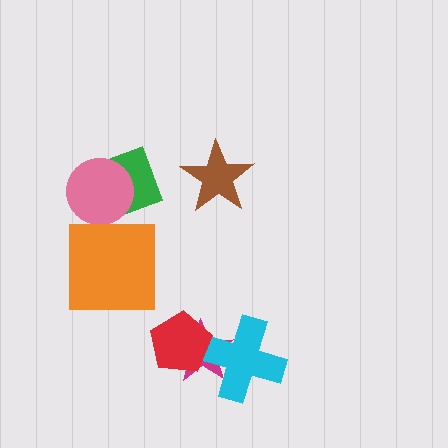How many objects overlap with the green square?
1 object overlaps with the green square.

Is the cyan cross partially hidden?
Yes, it is partially covered by another shape.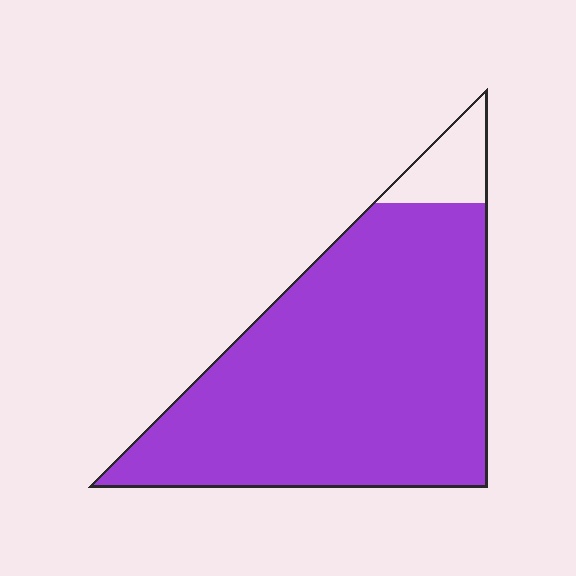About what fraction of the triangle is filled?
About nine tenths (9/10).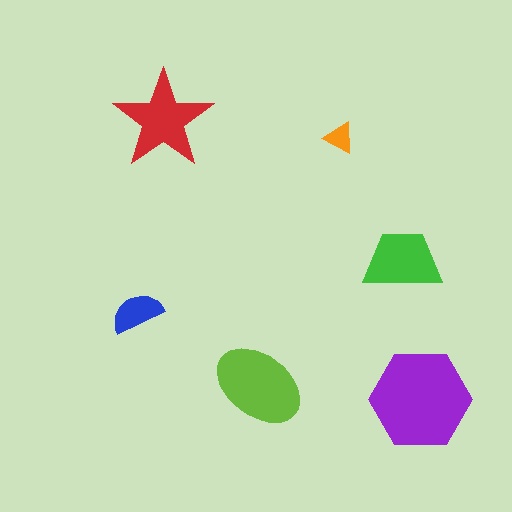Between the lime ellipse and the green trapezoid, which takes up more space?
The lime ellipse.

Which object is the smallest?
The orange triangle.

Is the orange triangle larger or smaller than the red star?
Smaller.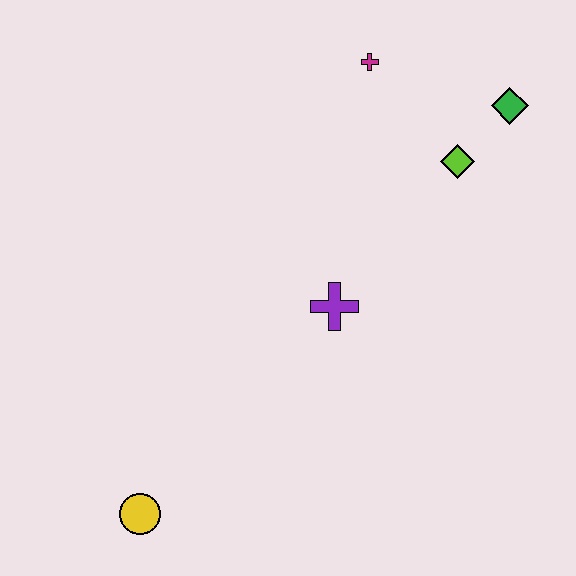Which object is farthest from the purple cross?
The yellow circle is farthest from the purple cross.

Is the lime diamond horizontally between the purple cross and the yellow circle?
No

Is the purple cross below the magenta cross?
Yes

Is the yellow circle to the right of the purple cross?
No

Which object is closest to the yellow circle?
The purple cross is closest to the yellow circle.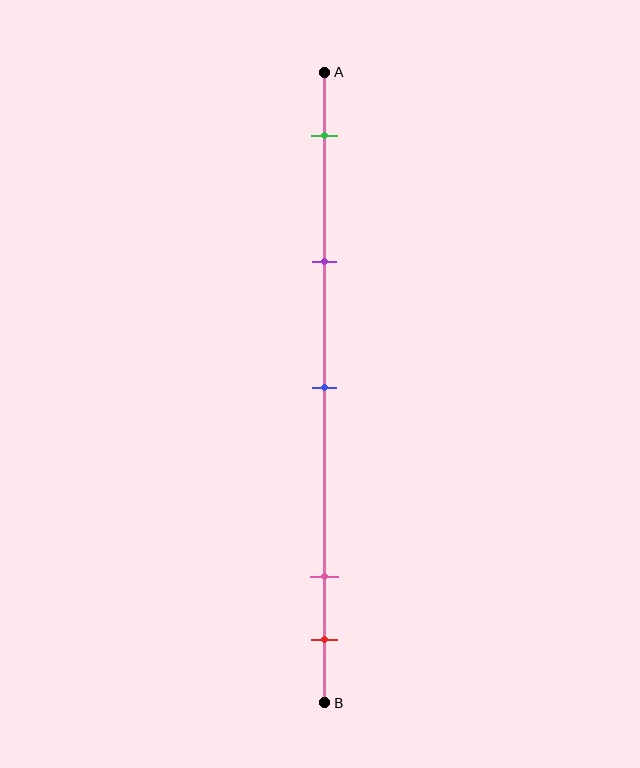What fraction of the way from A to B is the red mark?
The red mark is approximately 90% (0.9) of the way from A to B.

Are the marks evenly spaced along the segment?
No, the marks are not evenly spaced.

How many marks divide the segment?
There are 5 marks dividing the segment.